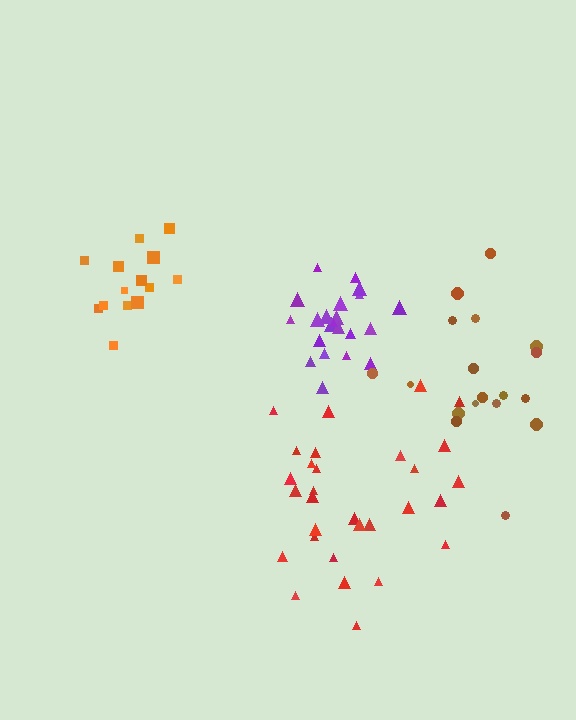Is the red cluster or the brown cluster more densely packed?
Red.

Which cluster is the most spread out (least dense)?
Brown.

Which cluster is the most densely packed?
Purple.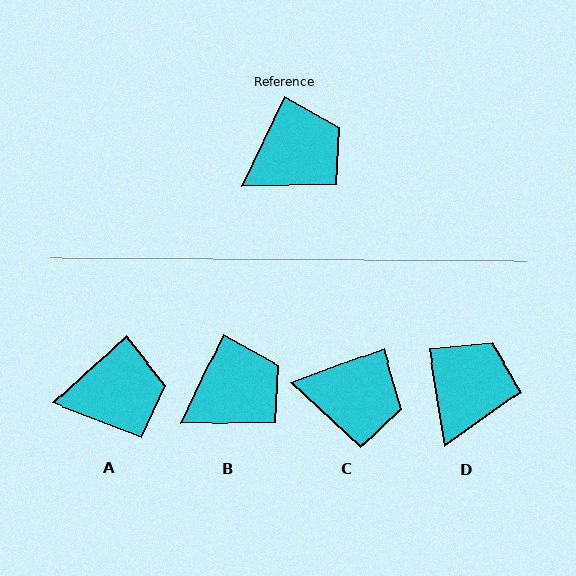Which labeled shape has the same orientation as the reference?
B.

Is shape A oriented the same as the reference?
No, it is off by about 22 degrees.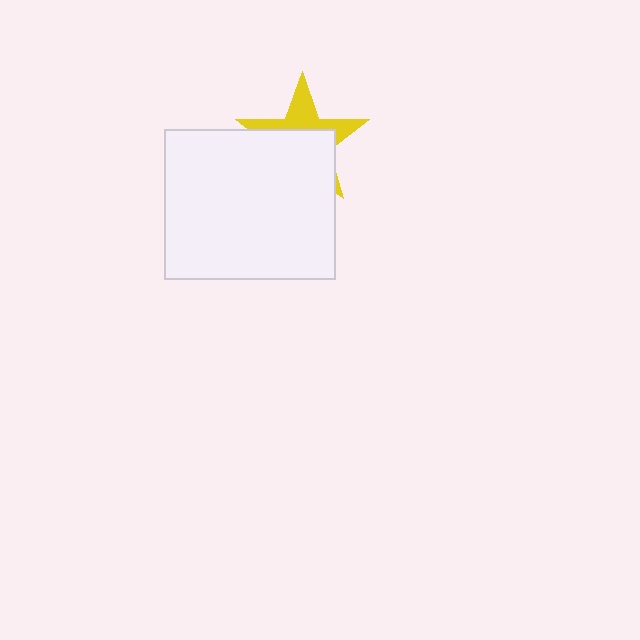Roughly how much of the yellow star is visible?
A small part of it is visible (roughly 40%).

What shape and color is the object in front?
The object in front is a white rectangle.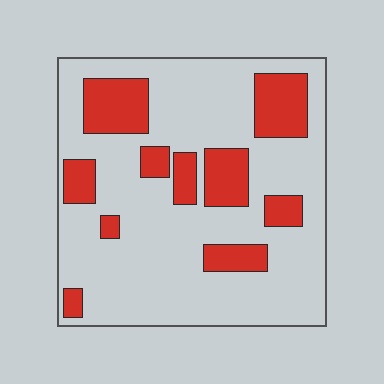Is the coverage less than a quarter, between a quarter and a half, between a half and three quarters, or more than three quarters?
Less than a quarter.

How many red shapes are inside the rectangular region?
10.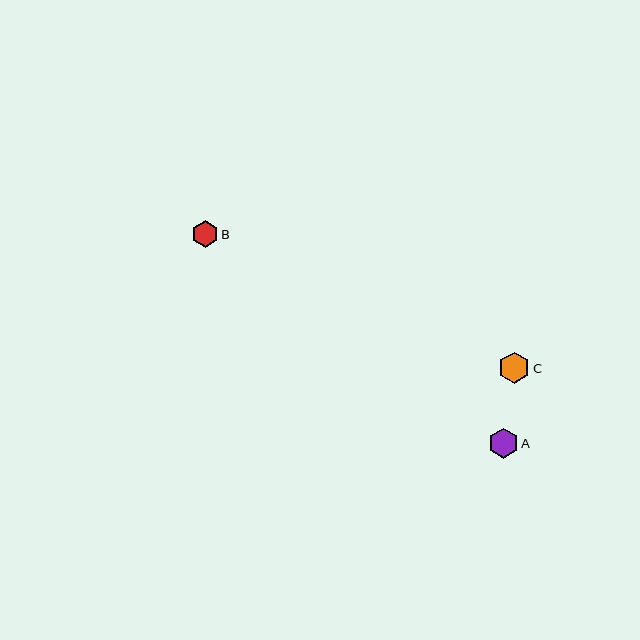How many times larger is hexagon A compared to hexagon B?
Hexagon A is approximately 1.1 times the size of hexagon B.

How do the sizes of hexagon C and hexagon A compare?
Hexagon C and hexagon A are approximately the same size.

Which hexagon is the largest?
Hexagon C is the largest with a size of approximately 31 pixels.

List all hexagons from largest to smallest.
From largest to smallest: C, A, B.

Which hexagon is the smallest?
Hexagon B is the smallest with a size of approximately 26 pixels.